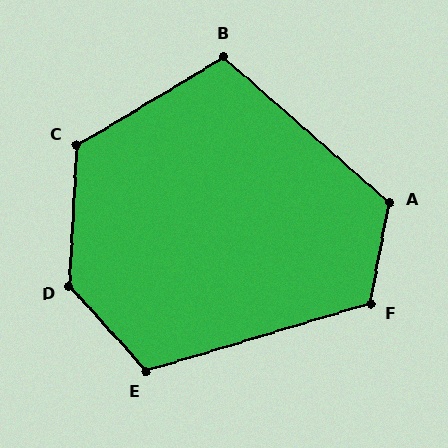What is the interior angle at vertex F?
Approximately 117 degrees (obtuse).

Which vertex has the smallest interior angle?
B, at approximately 108 degrees.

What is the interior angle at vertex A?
Approximately 121 degrees (obtuse).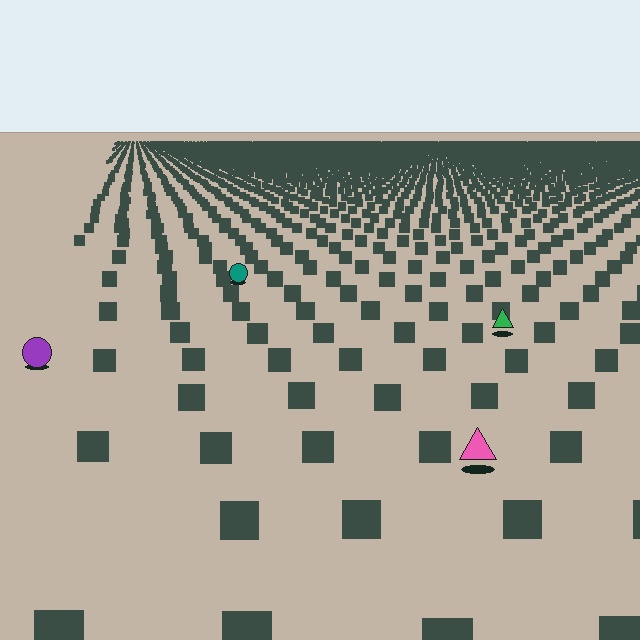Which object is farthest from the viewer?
The teal circle is farthest from the viewer. It appears smaller and the ground texture around it is denser.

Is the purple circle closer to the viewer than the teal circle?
Yes. The purple circle is closer — you can tell from the texture gradient: the ground texture is coarser near it.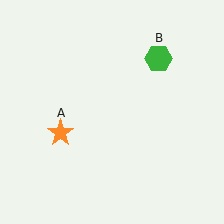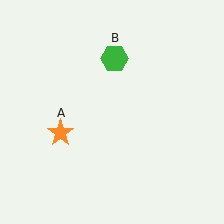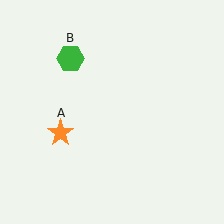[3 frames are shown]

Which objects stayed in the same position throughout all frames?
Orange star (object A) remained stationary.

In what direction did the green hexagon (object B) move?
The green hexagon (object B) moved left.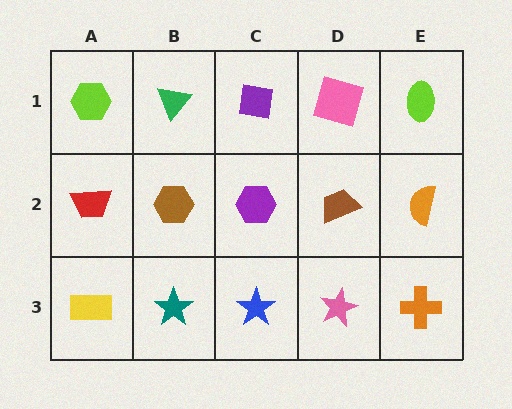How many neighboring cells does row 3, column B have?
3.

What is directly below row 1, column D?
A brown trapezoid.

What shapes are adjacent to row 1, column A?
A red trapezoid (row 2, column A), a green triangle (row 1, column B).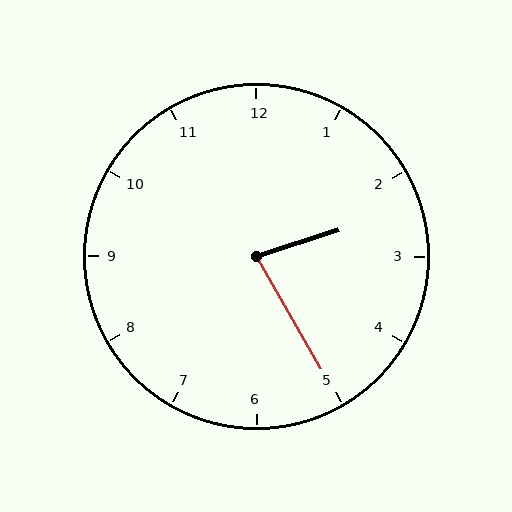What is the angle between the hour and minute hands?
Approximately 78 degrees.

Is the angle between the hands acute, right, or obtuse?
It is acute.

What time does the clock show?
2:25.